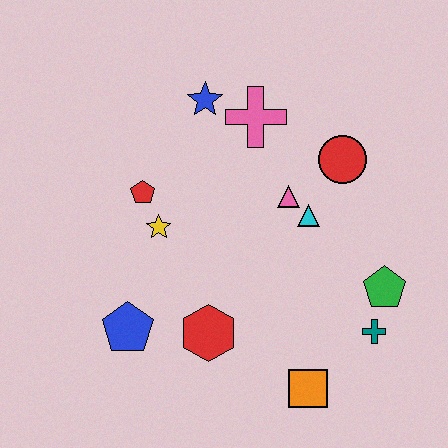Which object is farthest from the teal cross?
The blue star is farthest from the teal cross.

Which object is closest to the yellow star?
The red pentagon is closest to the yellow star.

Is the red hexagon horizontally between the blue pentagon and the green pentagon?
Yes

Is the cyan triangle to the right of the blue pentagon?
Yes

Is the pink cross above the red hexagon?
Yes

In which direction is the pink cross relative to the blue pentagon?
The pink cross is above the blue pentagon.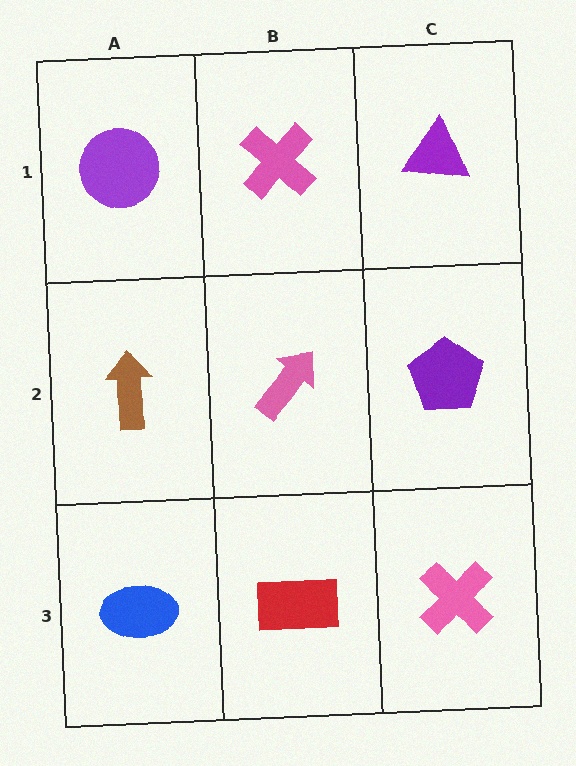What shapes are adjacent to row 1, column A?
A brown arrow (row 2, column A), a pink cross (row 1, column B).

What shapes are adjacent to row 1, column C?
A purple pentagon (row 2, column C), a pink cross (row 1, column B).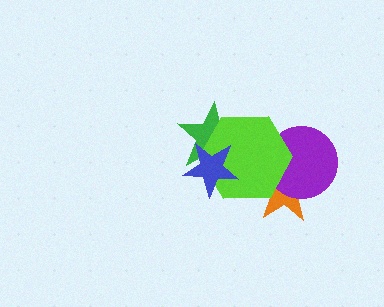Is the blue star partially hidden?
No, no other shape covers it.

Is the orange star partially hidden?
Yes, it is partially covered by another shape.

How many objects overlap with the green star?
2 objects overlap with the green star.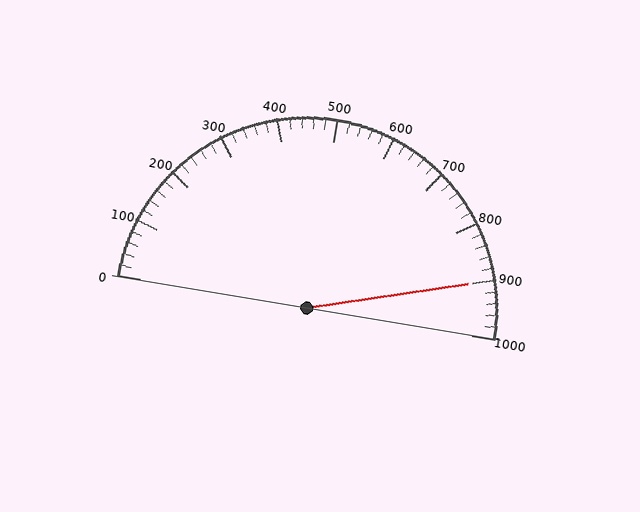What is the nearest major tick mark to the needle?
The nearest major tick mark is 900.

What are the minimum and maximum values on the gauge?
The gauge ranges from 0 to 1000.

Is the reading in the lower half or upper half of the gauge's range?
The reading is in the upper half of the range (0 to 1000).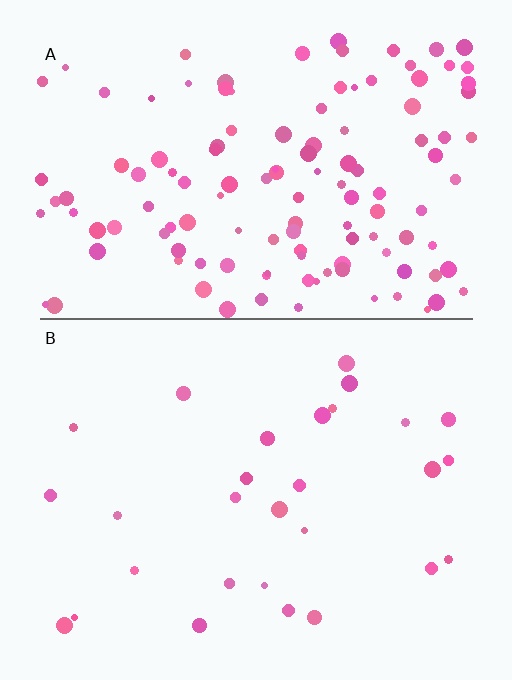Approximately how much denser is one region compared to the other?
Approximately 4.4× — region A over region B.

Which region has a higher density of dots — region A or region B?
A (the top).